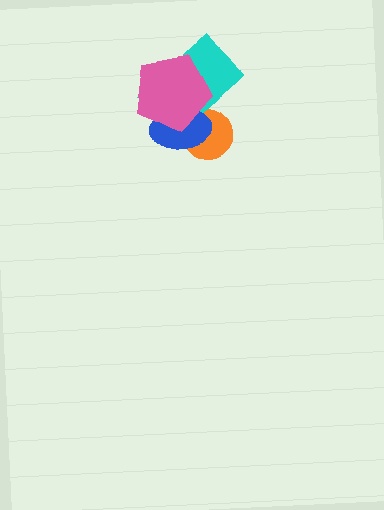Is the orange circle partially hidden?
Yes, it is partially covered by another shape.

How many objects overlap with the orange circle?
3 objects overlap with the orange circle.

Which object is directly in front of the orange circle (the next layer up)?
The cyan rectangle is directly in front of the orange circle.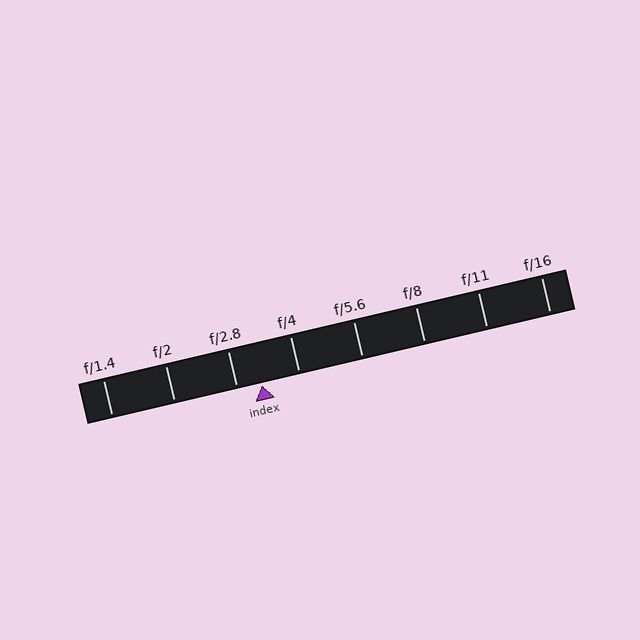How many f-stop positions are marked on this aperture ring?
There are 8 f-stop positions marked.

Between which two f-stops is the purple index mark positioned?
The index mark is between f/2.8 and f/4.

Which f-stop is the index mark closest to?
The index mark is closest to f/2.8.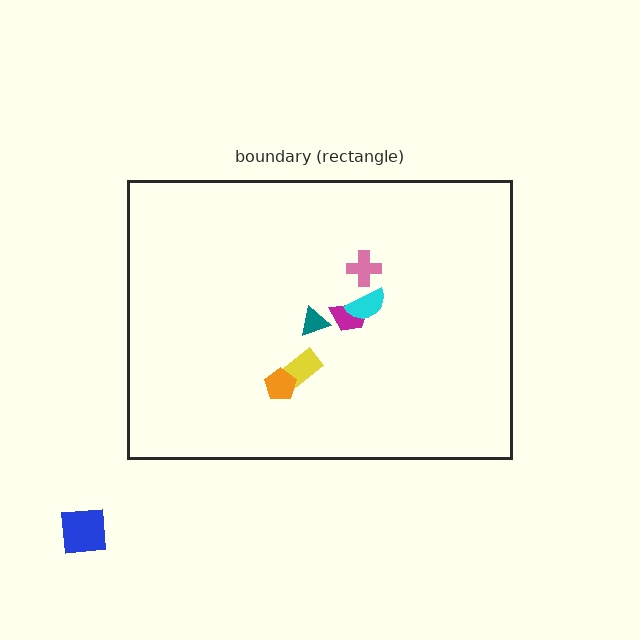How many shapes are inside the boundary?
6 inside, 1 outside.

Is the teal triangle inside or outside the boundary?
Inside.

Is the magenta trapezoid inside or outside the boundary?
Inside.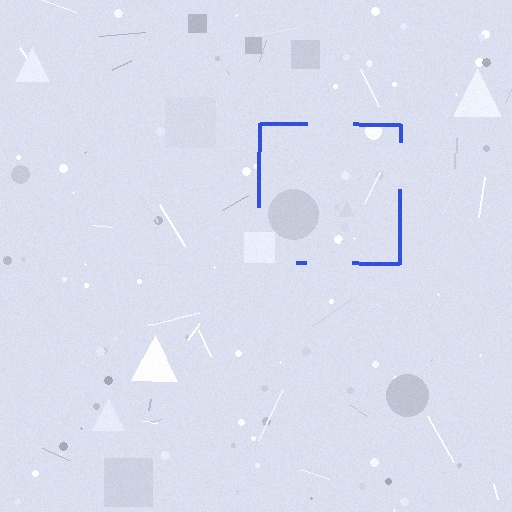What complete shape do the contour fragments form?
The contour fragments form a square.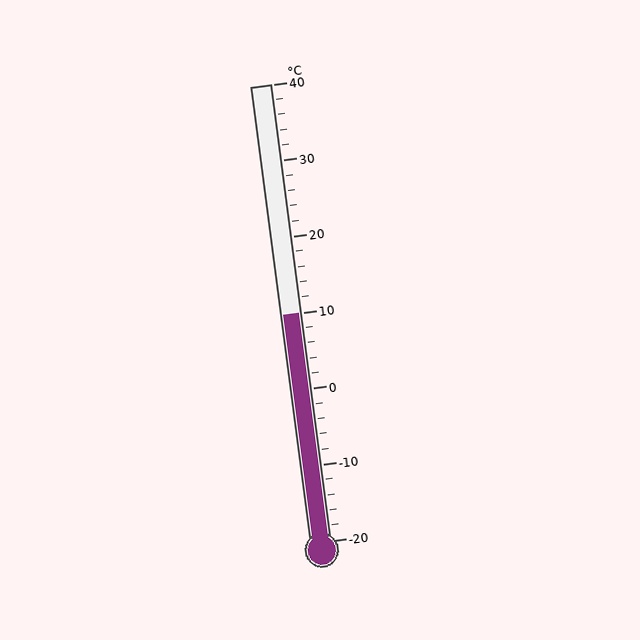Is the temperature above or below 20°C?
The temperature is below 20°C.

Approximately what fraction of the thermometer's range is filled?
The thermometer is filled to approximately 50% of its range.